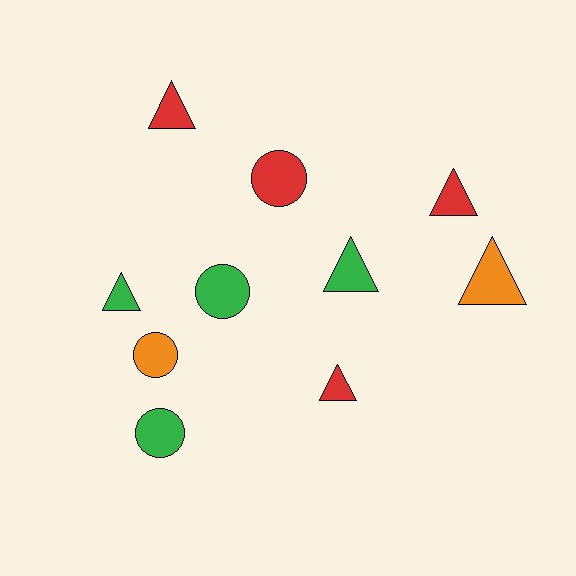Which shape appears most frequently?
Triangle, with 6 objects.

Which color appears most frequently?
Green, with 4 objects.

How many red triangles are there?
There are 3 red triangles.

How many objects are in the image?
There are 10 objects.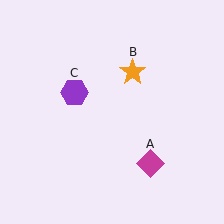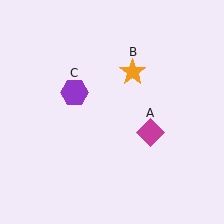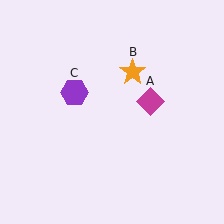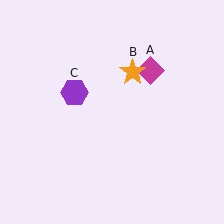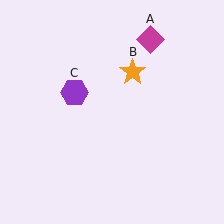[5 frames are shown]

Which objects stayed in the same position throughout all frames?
Orange star (object B) and purple hexagon (object C) remained stationary.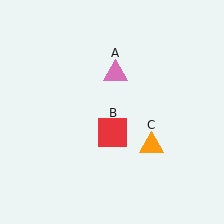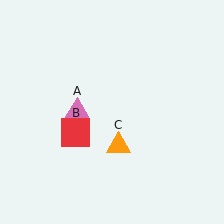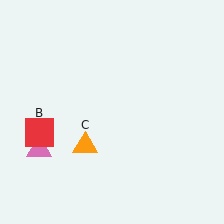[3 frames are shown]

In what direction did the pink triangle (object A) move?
The pink triangle (object A) moved down and to the left.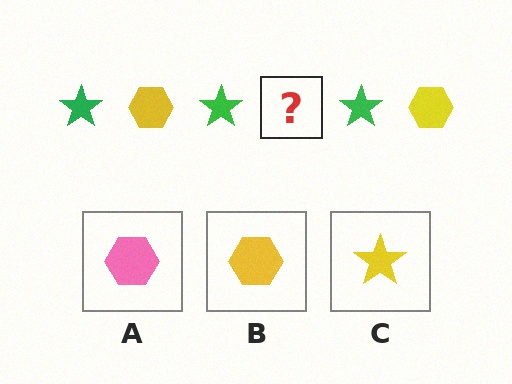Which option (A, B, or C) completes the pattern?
B.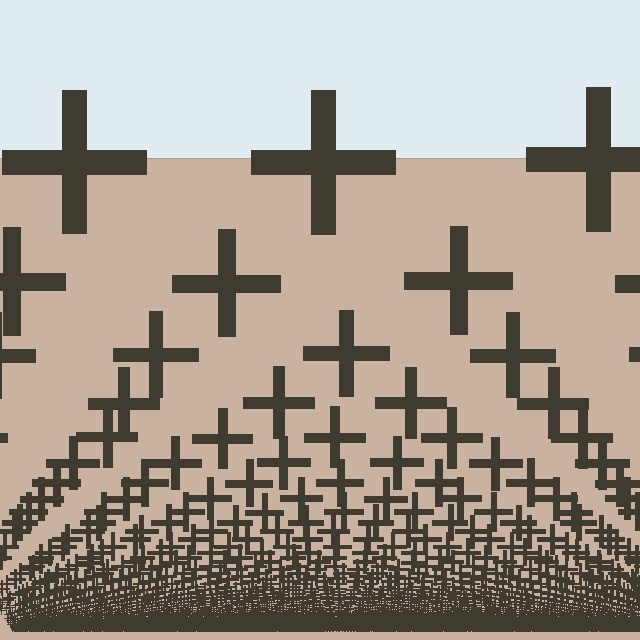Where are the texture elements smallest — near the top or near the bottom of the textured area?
Near the bottom.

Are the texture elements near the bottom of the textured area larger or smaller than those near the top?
Smaller. The gradient is inverted — elements near the bottom are smaller and denser.